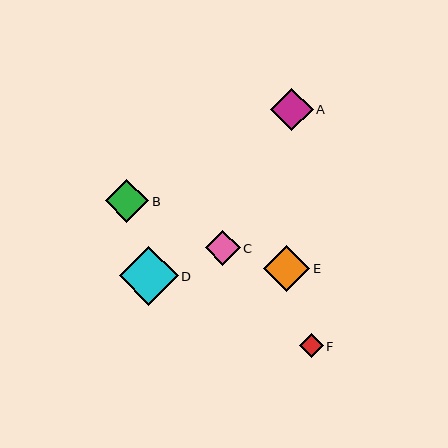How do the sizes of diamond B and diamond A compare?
Diamond B and diamond A are approximately the same size.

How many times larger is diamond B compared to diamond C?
Diamond B is approximately 1.3 times the size of diamond C.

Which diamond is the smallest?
Diamond F is the smallest with a size of approximately 23 pixels.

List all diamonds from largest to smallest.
From largest to smallest: D, E, B, A, C, F.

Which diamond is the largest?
Diamond D is the largest with a size of approximately 59 pixels.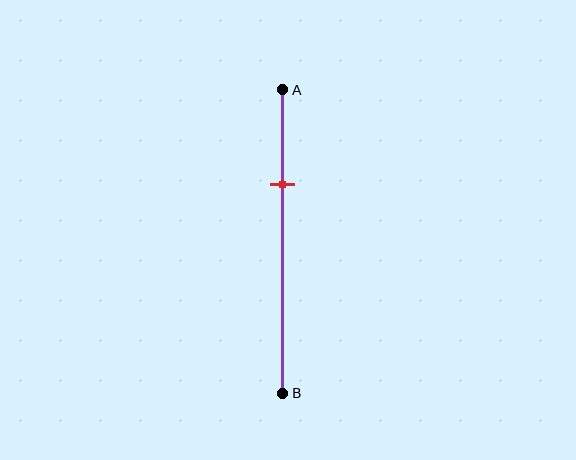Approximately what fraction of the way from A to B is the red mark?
The red mark is approximately 30% of the way from A to B.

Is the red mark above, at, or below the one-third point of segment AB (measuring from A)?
The red mark is approximately at the one-third point of segment AB.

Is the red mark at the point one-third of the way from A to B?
Yes, the mark is approximately at the one-third point.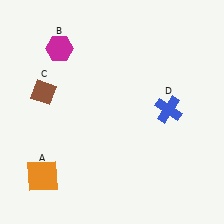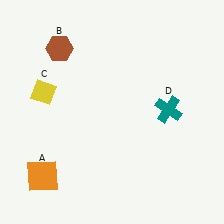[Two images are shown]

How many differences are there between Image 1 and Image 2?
There are 3 differences between the two images.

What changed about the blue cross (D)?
In Image 1, D is blue. In Image 2, it changed to teal.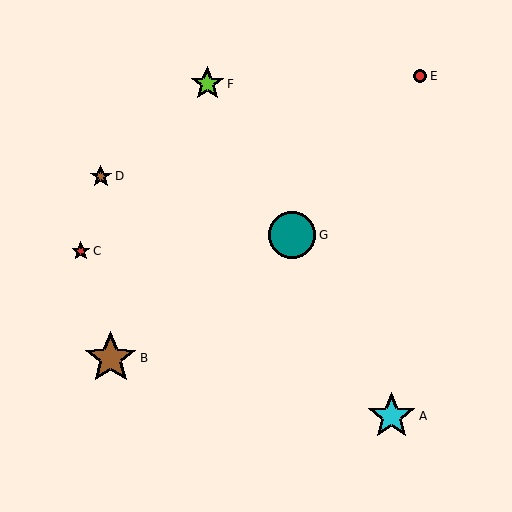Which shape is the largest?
The brown star (labeled B) is the largest.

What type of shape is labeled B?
Shape B is a brown star.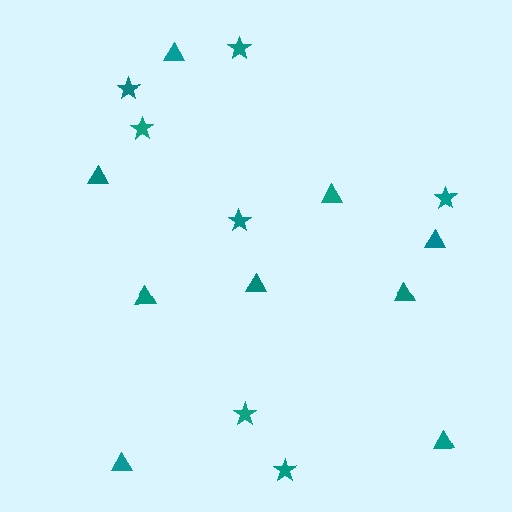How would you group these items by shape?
There are 2 groups: one group of triangles (9) and one group of stars (7).